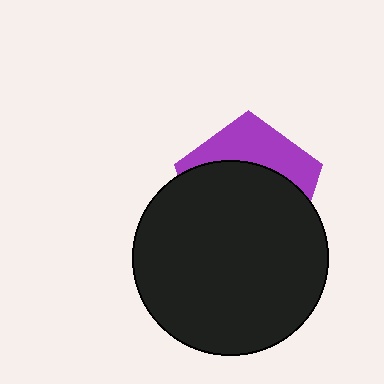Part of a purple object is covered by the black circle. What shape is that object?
It is a pentagon.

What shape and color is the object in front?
The object in front is a black circle.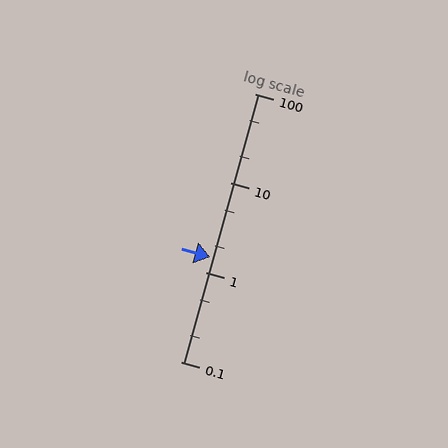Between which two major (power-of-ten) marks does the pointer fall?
The pointer is between 1 and 10.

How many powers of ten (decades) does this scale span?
The scale spans 3 decades, from 0.1 to 100.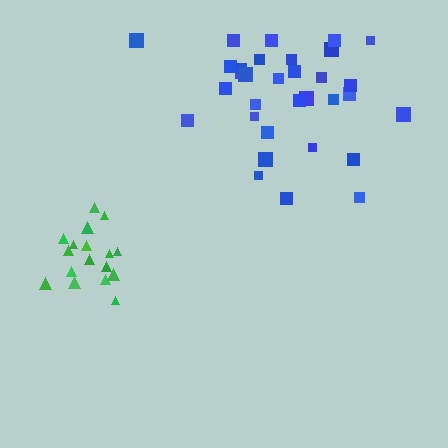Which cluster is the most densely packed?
Green.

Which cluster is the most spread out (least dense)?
Blue.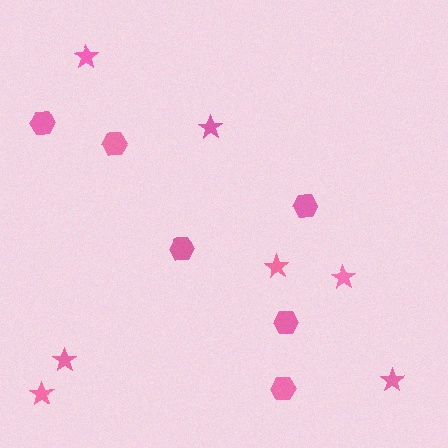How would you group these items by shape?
There are 2 groups: one group of hexagons (6) and one group of stars (7).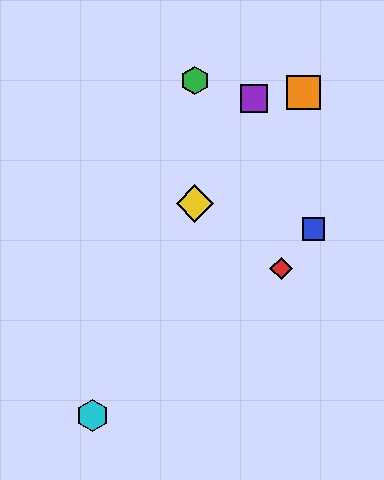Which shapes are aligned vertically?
The green hexagon, the yellow diamond are aligned vertically.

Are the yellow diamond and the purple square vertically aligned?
No, the yellow diamond is at x≈195 and the purple square is at x≈254.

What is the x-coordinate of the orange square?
The orange square is at x≈303.